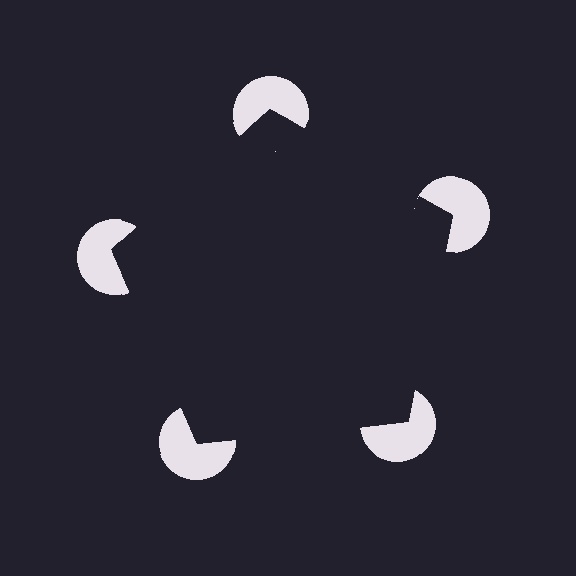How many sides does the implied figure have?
5 sides.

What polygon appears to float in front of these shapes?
An illusory pentagon — its edges are inferred from the aligned wedge cuts in the pac-man discs, not physically drawn.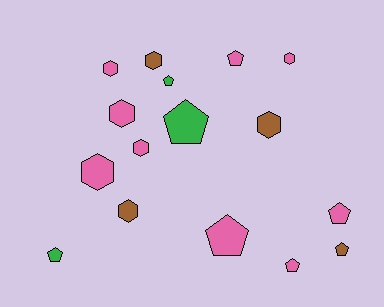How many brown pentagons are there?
There is 1 brown pentagon.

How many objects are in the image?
There are 16 objects.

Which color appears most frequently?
Pink, with 9 objects.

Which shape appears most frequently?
Hexagon, with 8 objects.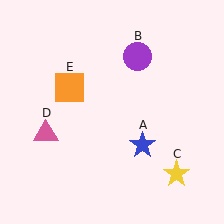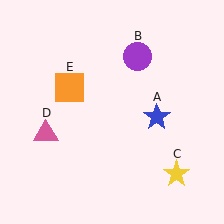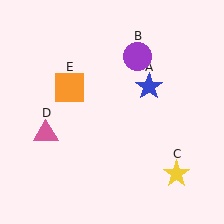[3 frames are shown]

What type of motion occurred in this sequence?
The blue star (object A) rotated counterclockwise around the center of the scene.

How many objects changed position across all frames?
1 object changed position: blue star (object A).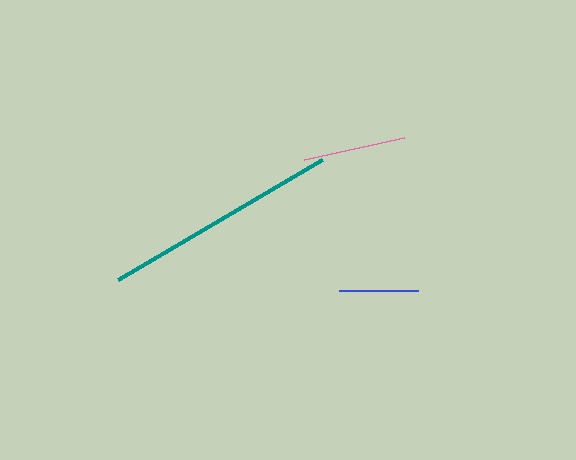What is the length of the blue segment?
The blue segment is approximately 79 pixels long.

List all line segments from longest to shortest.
From longest to shortest: teal, pink, blue.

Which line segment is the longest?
The teal line is the longest at approximately 237 pixels.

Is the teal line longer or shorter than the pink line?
The teal line is longer than the pink line.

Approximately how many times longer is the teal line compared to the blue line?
The teal line is approximately 3.0 times the length of the blue line.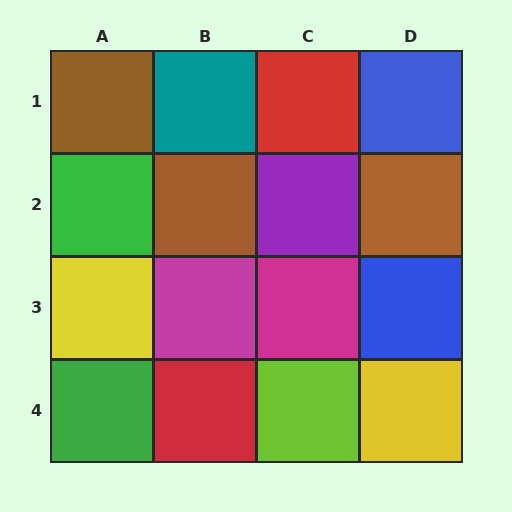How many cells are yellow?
2 cells are yellow.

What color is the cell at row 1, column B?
Teal.